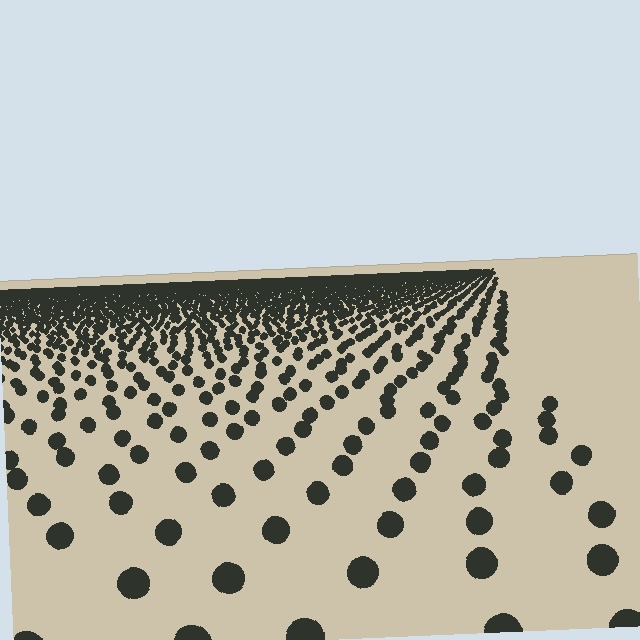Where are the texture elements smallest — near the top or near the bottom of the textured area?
Near the top.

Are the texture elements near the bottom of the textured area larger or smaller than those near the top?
Larger. Near the bottom, elements are closer to the viewer and appear at a bigger on-screen size.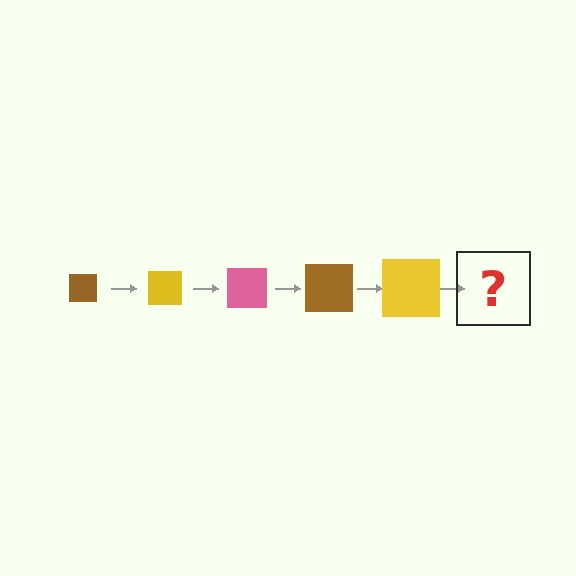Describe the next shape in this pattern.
It should be a pink square, larger than the previous one.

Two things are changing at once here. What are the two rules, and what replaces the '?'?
The two rules are that the square grows larger each step and the color cycles through brown, yellow, and pink. The '?' should be a pink square, larger than the previous one.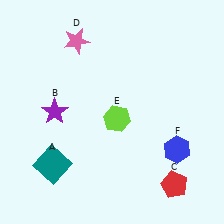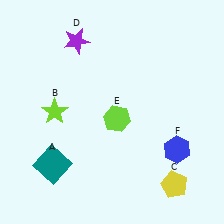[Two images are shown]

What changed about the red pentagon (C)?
In Image 1, C is red. In Image 2, it changed to yellow.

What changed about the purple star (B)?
In Image 1, B is purple. In Image 2, it changed to lime.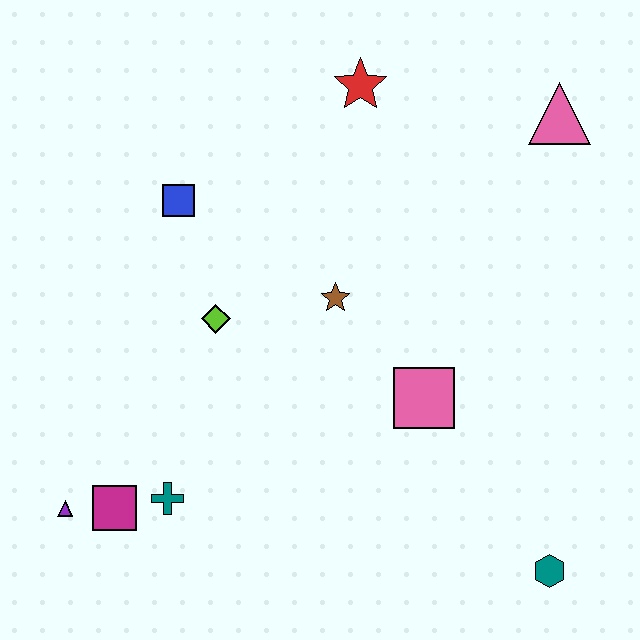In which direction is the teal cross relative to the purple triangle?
The teal cross is to the right of the purple triangle.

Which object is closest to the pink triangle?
The red star is closest to the pink triangle.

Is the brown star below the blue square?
Yes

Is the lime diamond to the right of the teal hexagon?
No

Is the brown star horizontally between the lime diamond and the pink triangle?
Yes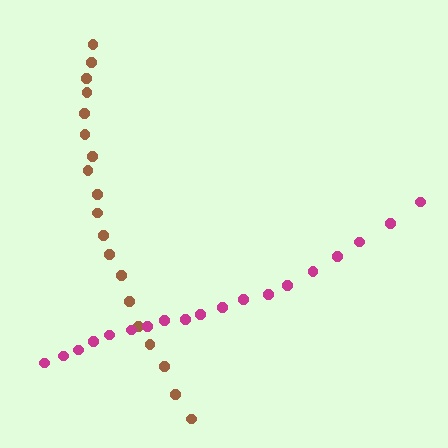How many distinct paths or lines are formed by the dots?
There are 2 distinct paths.